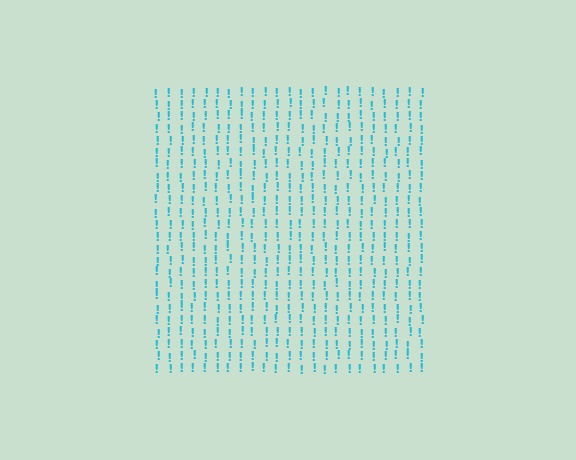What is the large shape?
The large shape is a square.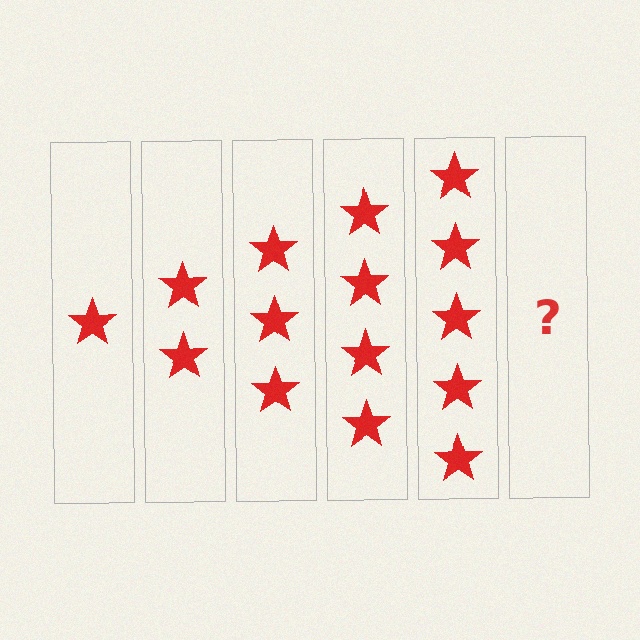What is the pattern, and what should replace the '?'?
The pattern is that each step adds one more star. The '?' should be 6 stars.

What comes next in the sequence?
The next element should be 6 stars.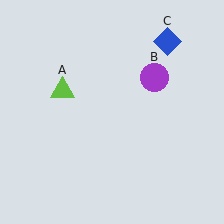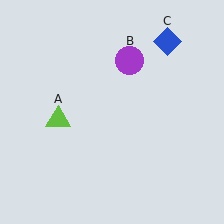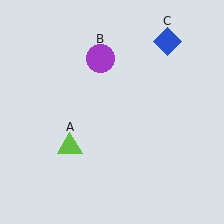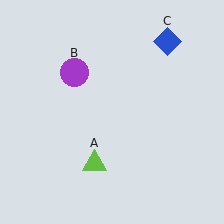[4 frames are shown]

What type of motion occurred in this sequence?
The lime triangle (object A), purple circle (object B) rotated counterclockwise around the center of the scene.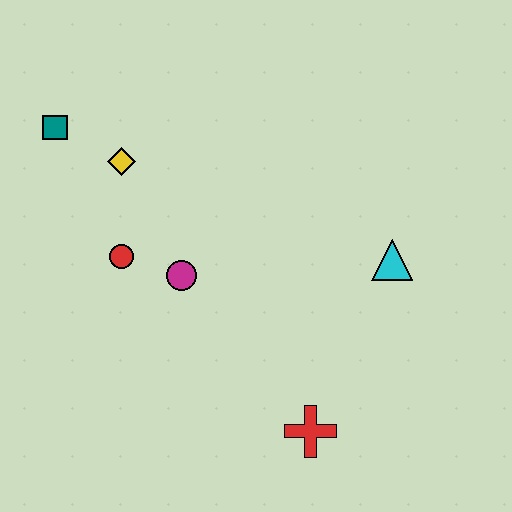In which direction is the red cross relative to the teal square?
The red cross is below the teal square.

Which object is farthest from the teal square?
The red cross is farthest from the teal square.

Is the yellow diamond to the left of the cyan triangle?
Yes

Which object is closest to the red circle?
The magenta circle is closest to the red circle.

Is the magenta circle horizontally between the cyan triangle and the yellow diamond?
Yes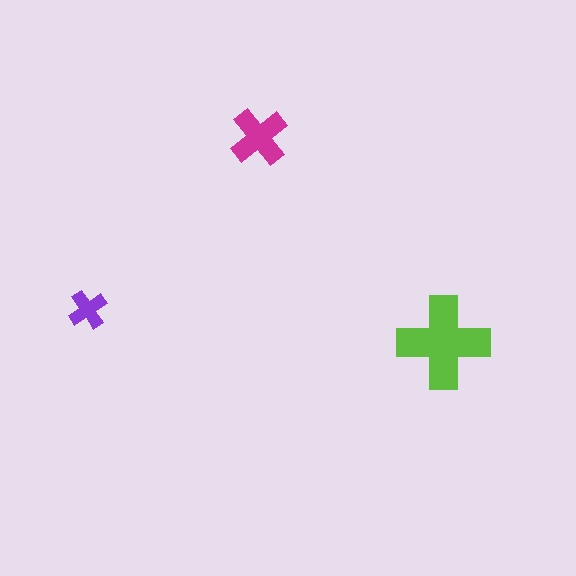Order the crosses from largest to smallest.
the lime one, the magenta one, the purple one.